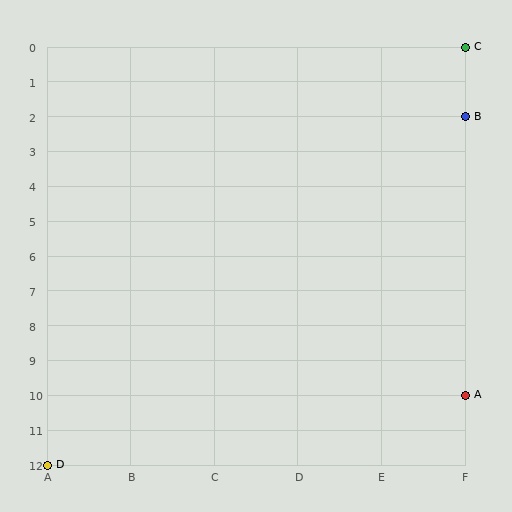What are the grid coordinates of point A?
Point A is at grid coordinates (F, 10).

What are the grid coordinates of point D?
Point D is at grid coordinates (A, 12).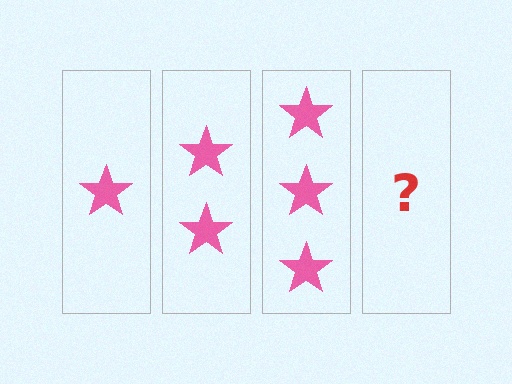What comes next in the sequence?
The next element should be 4 stars.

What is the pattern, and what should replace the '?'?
The pattern is that each step adds one more star. The '?' should be 4 stars.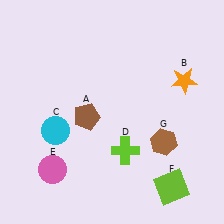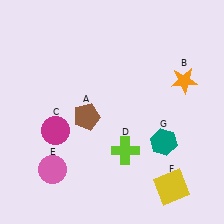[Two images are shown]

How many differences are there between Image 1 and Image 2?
There are 3 differences between the two images.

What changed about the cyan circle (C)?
In Image 1, C is cyan. In Image 2, it changed to magenta.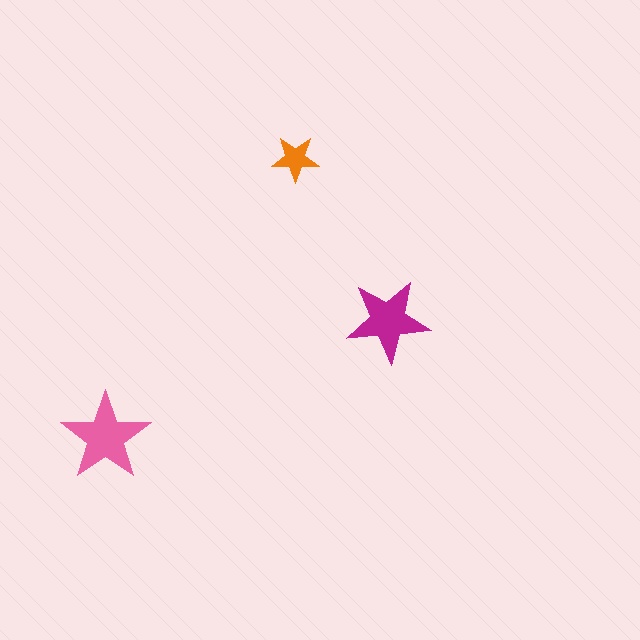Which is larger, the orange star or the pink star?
The pink one.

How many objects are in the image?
There are 3 objects in the image.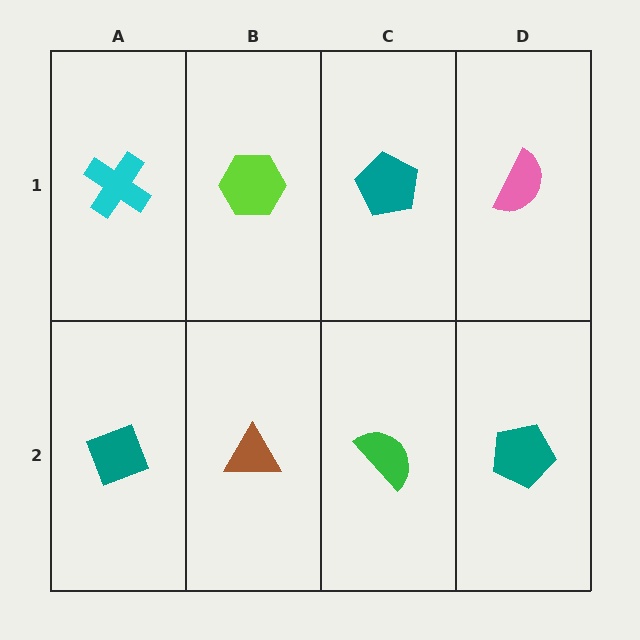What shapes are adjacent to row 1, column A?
A teal diamond (row 2, column A), a lime hexagon (row 1, column B).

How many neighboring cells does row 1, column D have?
2.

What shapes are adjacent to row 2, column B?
A lime hexagon (row 1, column B), a teal diamond (row 2, column A), a green semicircle (row 2, column C).